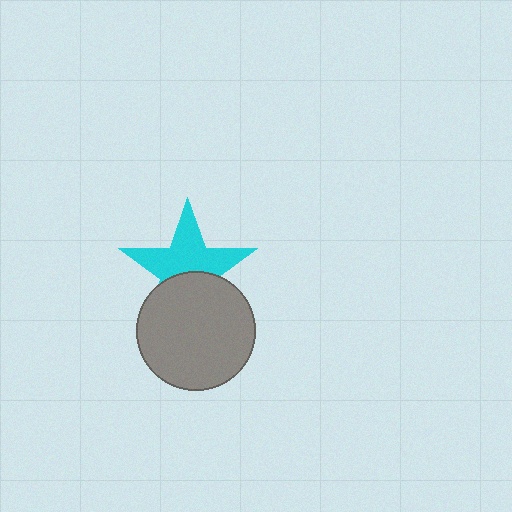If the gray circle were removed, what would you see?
You would see the complete cyan star.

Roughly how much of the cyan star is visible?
About half of it is visible (roughly 58%).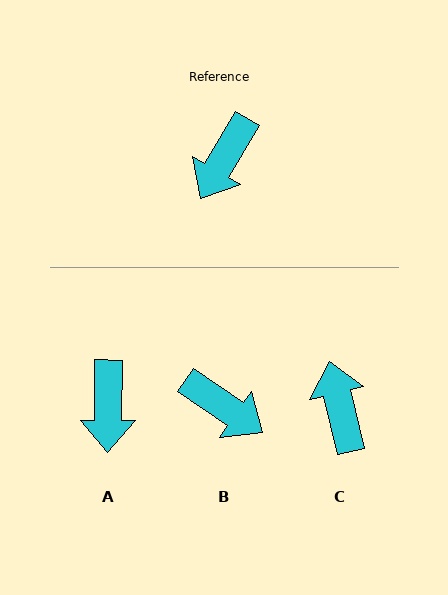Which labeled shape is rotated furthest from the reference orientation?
C, about 137 degrees away.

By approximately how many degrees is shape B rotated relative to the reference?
Approximately 86 degrees counter-clockwise.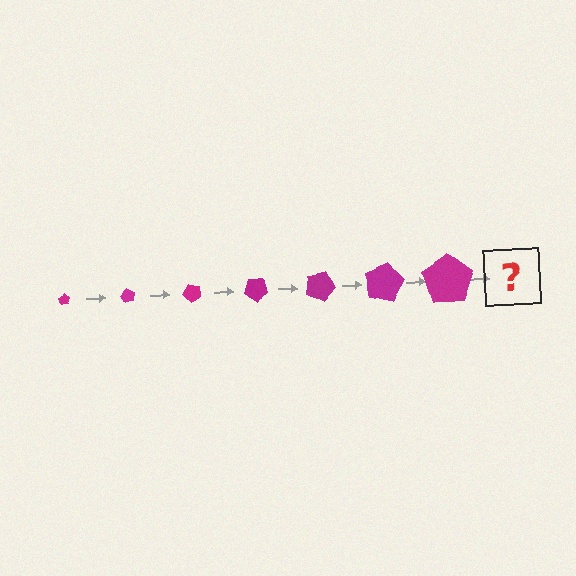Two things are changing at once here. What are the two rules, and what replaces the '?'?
The two rules are that the pentagon grows larger each step and it rotates 60 degrees each step. The '?' should be a pentagon, larger than the previous one and rotated 420 degrees from the start.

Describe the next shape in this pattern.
It should be a pentagon, larger than the previous one and rotated 420 degrees from the start.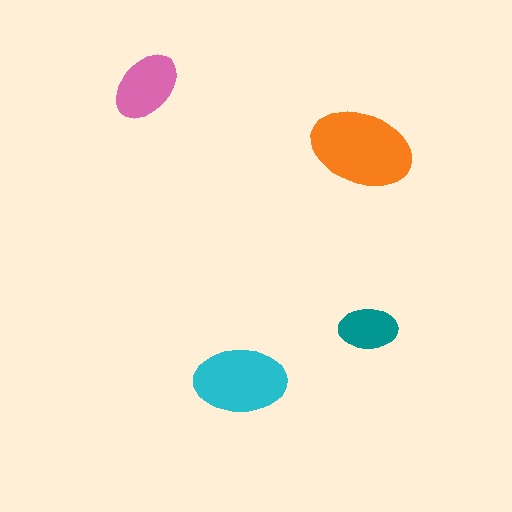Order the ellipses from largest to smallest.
the orange one, the cyan one, the pink one, the teal one.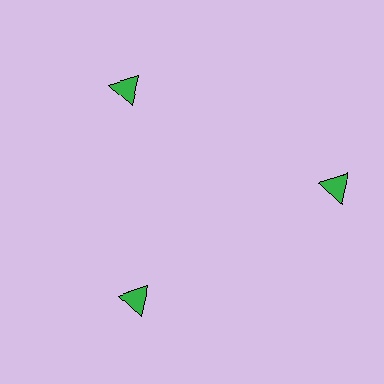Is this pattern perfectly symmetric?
No. The 3 green triangles are arranged in a ring, but one element near the 3 o'clock position is pushed outward from the center, breaking the 3-fold rotational symmetry.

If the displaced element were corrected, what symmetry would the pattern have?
It would have 3-fold rotational symmetry — the pattern would map onto itself every 120 degrees.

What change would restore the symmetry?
The symmetry would be restored by moving it inward, back onto the ring so that all 3 triangles sit at equal angles and equal distance from the center.